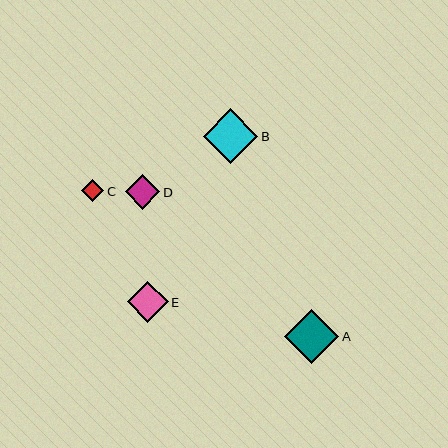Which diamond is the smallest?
Diamond C is the smallest with a size of approximately 22 pixels.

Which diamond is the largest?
Diamond B is the largest with a size of approximately 55 pixels.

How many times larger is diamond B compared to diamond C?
Diamond B is approximately 2.4 times the size of diamond C.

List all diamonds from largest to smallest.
From largest to smallest: B, A, E, D, C.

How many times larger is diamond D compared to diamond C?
Diamond D is approximately 1.5 times the size of diamond C.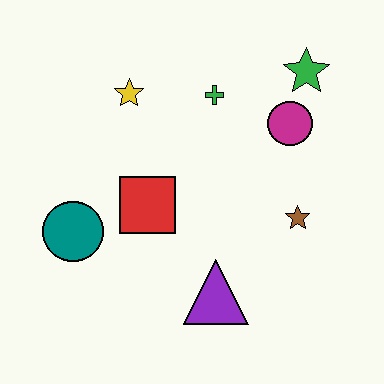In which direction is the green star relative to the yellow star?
The green star is to the right of the yellow star.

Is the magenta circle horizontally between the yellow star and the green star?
Yes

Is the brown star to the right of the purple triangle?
Yes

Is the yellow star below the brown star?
No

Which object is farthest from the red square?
The green star is farthest from the red square.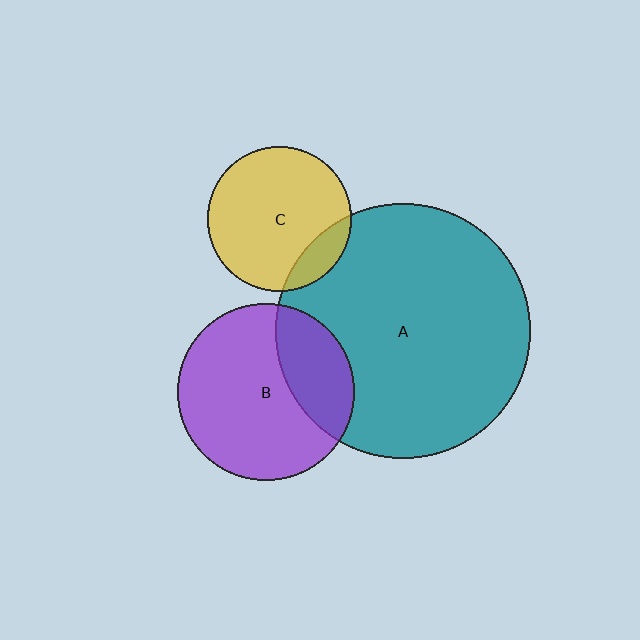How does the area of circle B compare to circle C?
Approximately 1.5 times.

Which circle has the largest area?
Circle A (teal).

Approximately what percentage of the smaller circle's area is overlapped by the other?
Approximately 15%.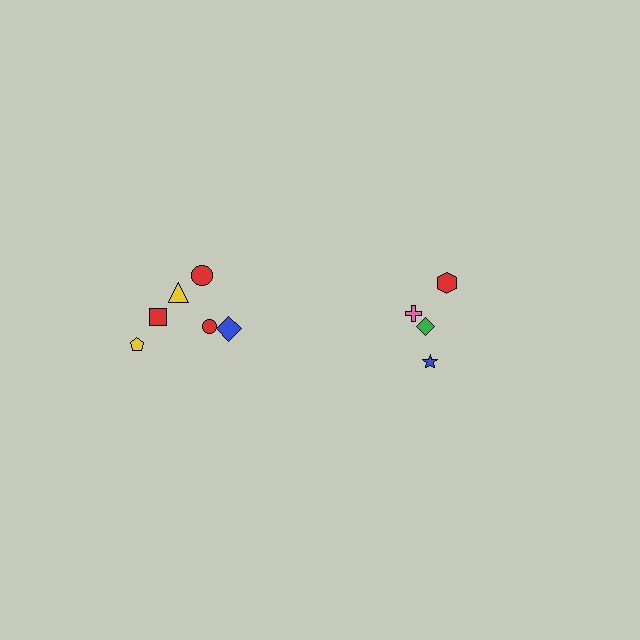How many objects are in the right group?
There are 4 objects.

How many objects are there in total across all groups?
There are 10 objects.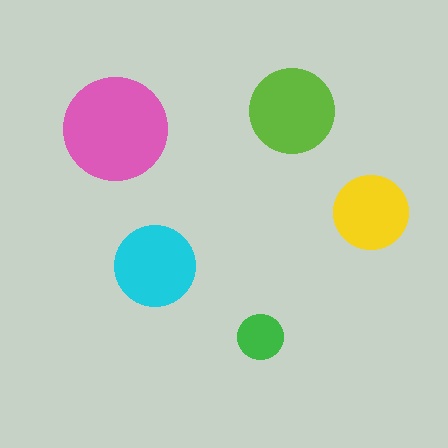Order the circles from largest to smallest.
the pink one, the lime one, the cyan one, the yellow one, the green one.